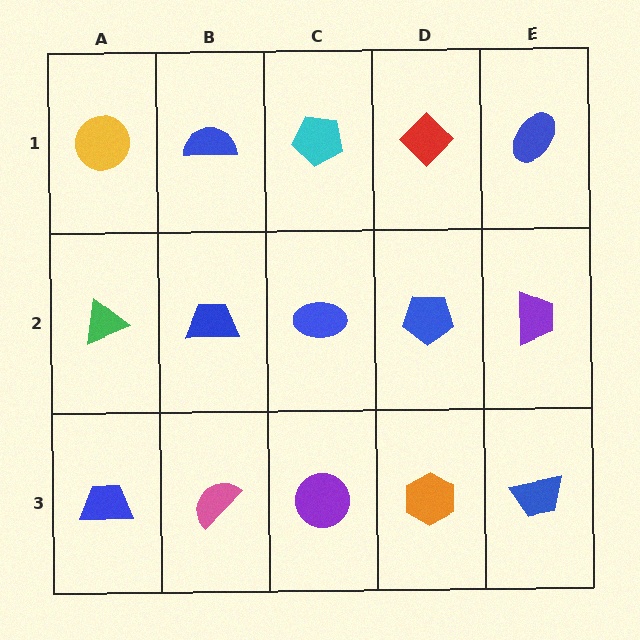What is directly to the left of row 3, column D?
A purple circle.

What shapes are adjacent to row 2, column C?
A cyan pentagon (row 1, column C), a purple circle (row 3, column C), a blue trapezoid (row 2, column B), a blue pentagon (row 2, column D).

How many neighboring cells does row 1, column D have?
3.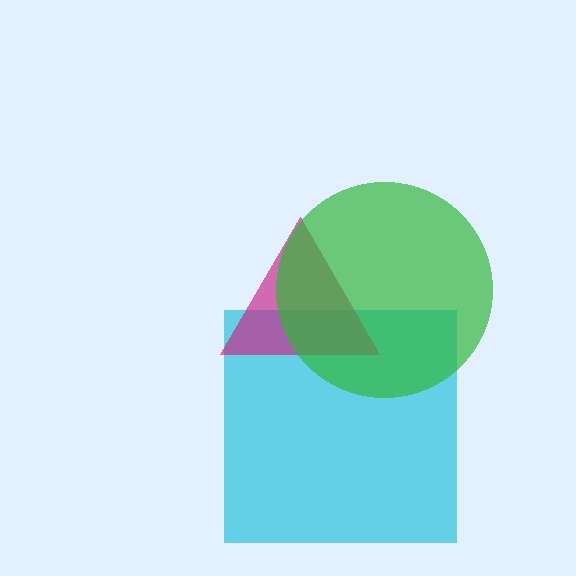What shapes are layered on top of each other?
The layered shapes are: a cyan square, a magenta triangle, a green circle.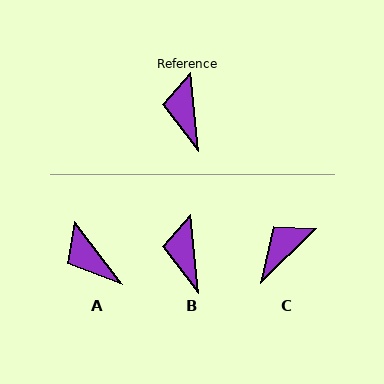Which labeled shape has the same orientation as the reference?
B.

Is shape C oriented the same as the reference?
No, it is off by about 51 degrees.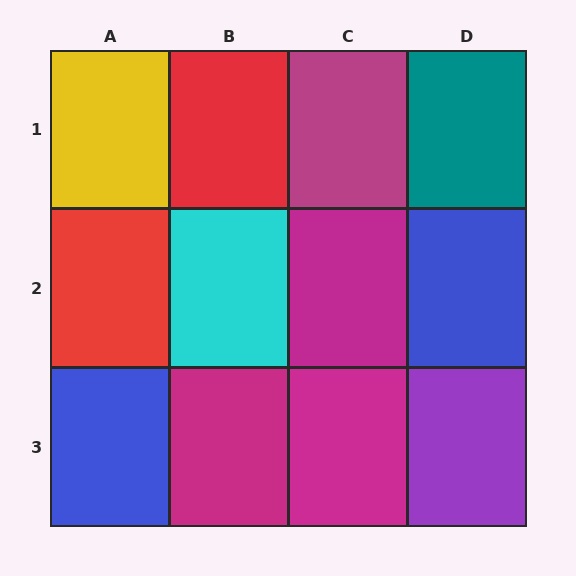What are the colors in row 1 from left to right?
Yellow, red, magenta, teal.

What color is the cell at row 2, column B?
Cyan.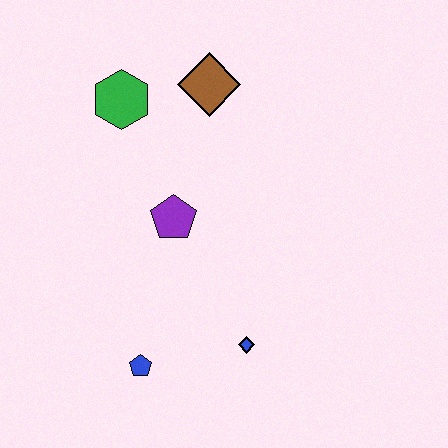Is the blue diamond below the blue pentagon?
No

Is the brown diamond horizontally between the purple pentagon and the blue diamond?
Yes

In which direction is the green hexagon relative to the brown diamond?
The green hexagon is to the left of the brown diamond.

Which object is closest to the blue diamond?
The blue pentagon is closest to the blue diamond.